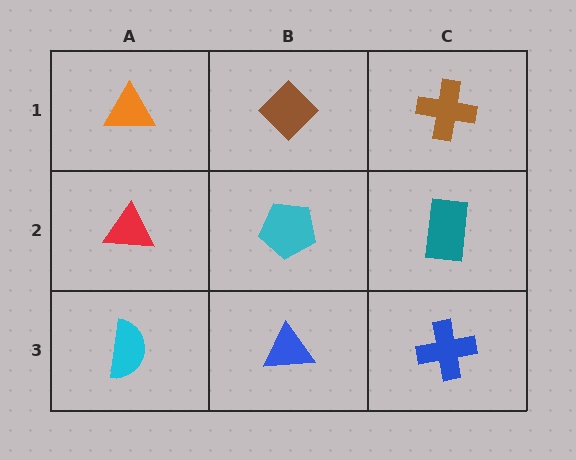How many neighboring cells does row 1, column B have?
3.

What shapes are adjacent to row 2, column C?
A brown cross (row 1, column C), a blue cross (row 3, column C), a cyan pentagon (row 2, column B).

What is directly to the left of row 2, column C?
A cyan pentagon.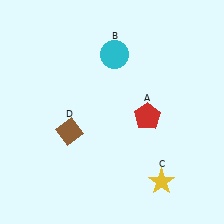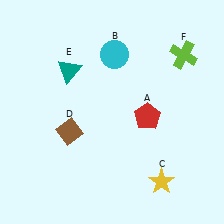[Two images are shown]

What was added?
A teal triangle (E), a lime cross (F) were added in Image 2.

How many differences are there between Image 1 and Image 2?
There are 2 differences between the two images.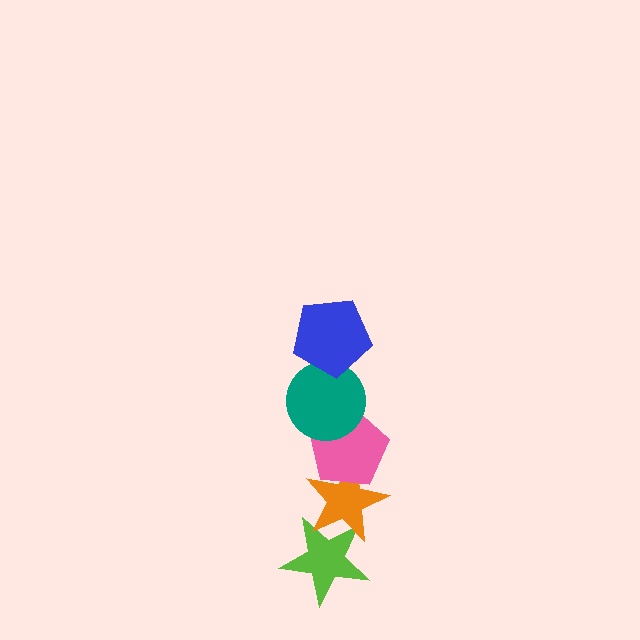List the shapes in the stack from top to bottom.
From top to bottom: the blue pentagon, the teal circle, the pink pentagon, the orange star, the lime star.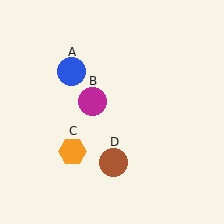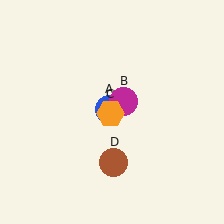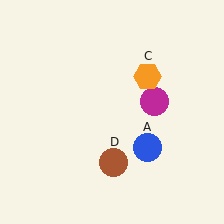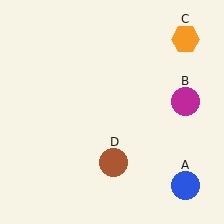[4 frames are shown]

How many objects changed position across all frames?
3 objects changed position: blue circle (object A), magenta circle (object B), orange hexagon (object C).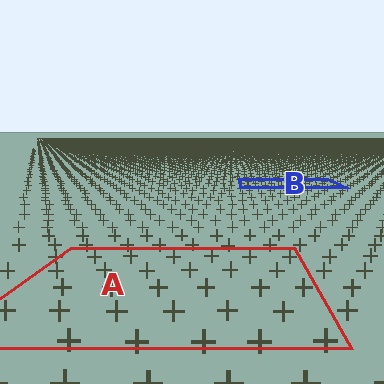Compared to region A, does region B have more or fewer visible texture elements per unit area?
Region B has more texture elements per unit area — they are packed more densely because it is farther away.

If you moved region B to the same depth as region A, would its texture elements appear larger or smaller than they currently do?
They would appear larger. At a closer depth, the same texture elements are projected at a bigger on-screen size.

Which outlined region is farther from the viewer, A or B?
Region B is farther from the viewer — the texture elements inside it appear smaller and more densely packed.